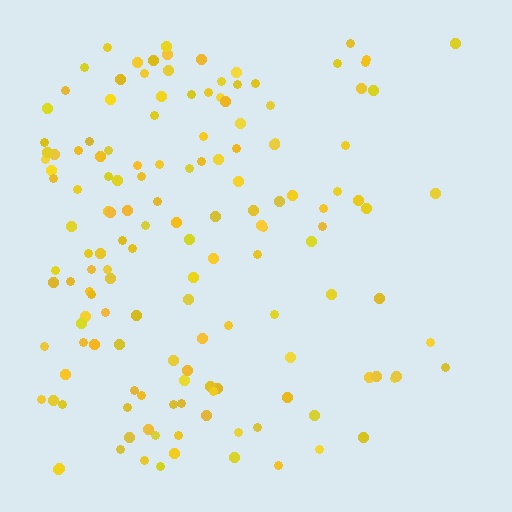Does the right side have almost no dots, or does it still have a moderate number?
Still a moderate number, just noticeably fewer than the left.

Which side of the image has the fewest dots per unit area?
The right.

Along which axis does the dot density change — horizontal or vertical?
Horizontal.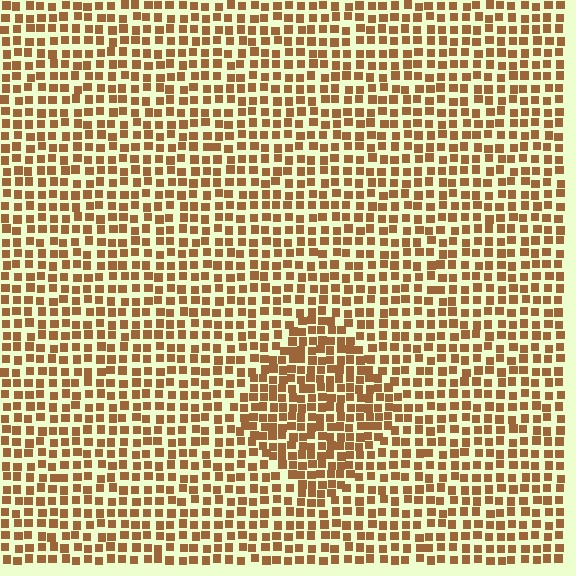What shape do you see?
I see a diamond.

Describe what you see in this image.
The image contains small brown elements arranged at two different densities. A diamond-shaped region is visible where the elements are more densely packed than the surrounding area.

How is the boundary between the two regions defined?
The boundary is defined by a change in element density (approximately 1.5x ratio). All elements are the same color, size, and shape.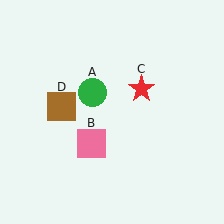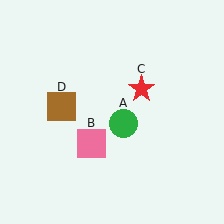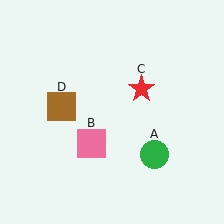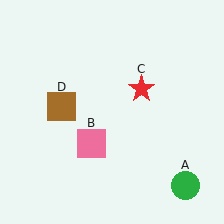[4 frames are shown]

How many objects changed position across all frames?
1 object changed position: green circle (object A).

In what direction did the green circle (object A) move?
The green circle (object A) moved down and to the right.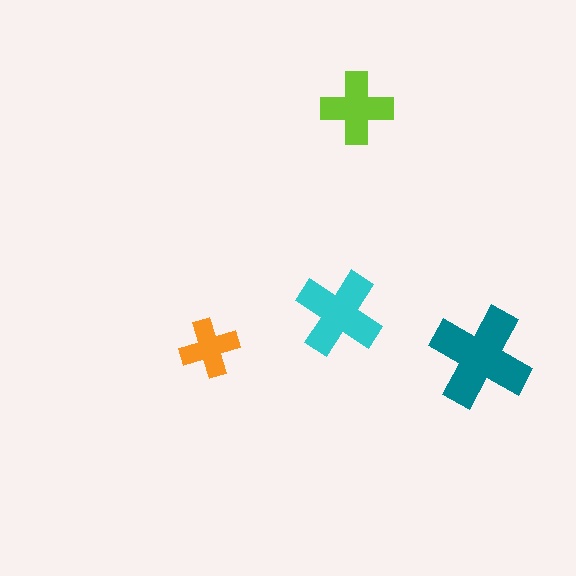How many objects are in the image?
There are 4 objects in the image.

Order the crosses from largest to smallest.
the teal one, the cyan one, the lime one, the orange one.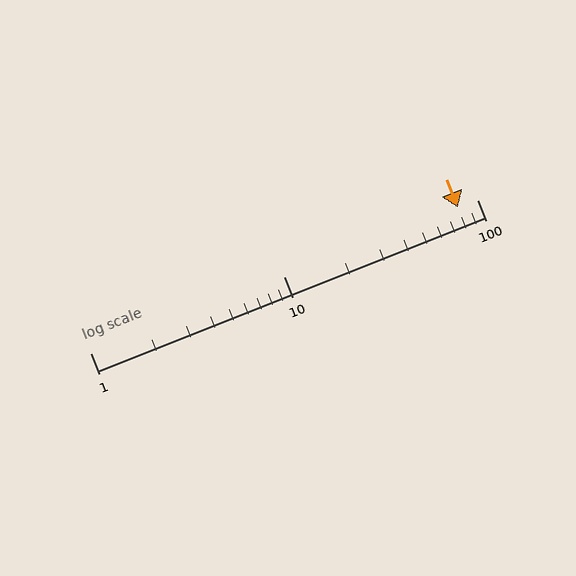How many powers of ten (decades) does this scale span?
The scale spans 2 decades, from 1 to 100.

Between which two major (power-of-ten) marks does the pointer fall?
The pointer is between 10 and 100.